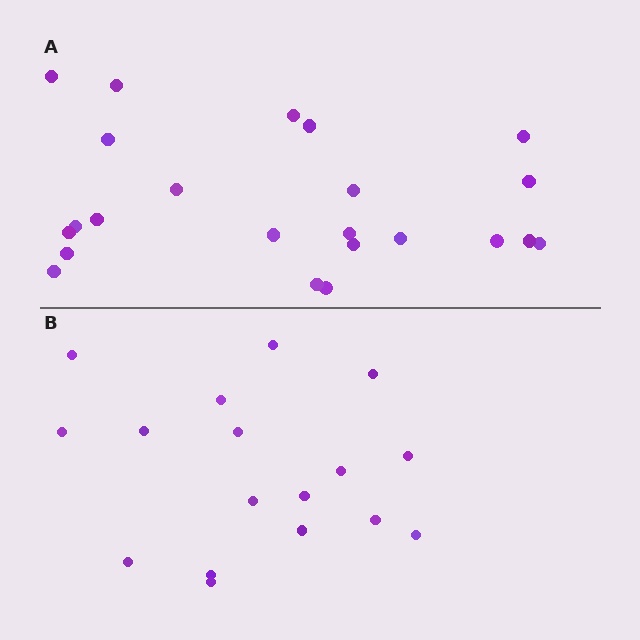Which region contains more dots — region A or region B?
Region A (the top region) has more dots.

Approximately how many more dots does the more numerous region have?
Region A has about 6 more dots than region B.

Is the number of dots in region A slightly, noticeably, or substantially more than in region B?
Region A has noticeably more, but not dramatically so. The ratio is roughly 1.4 to 1.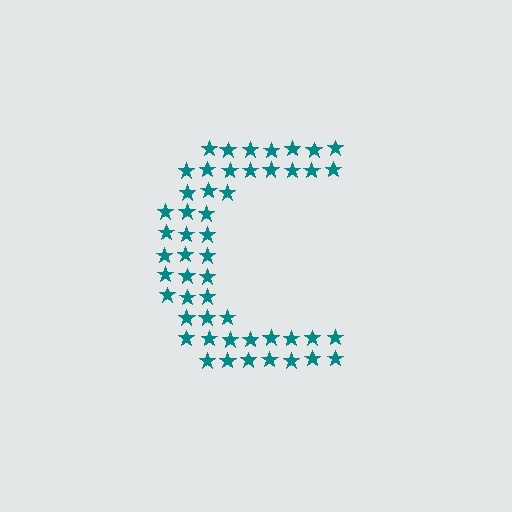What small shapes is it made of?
It is made of small stars.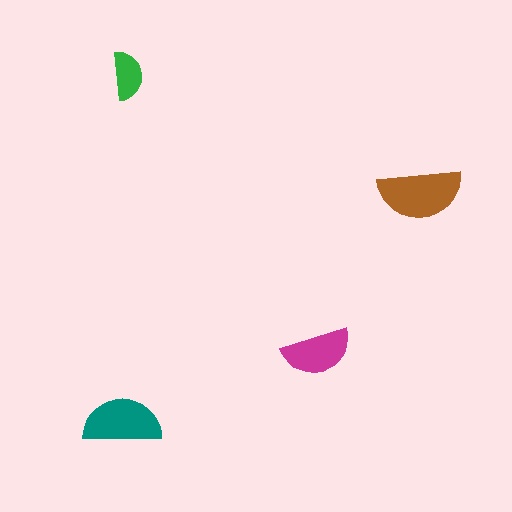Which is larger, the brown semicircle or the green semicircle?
The brown one.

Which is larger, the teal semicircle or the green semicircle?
The teal one.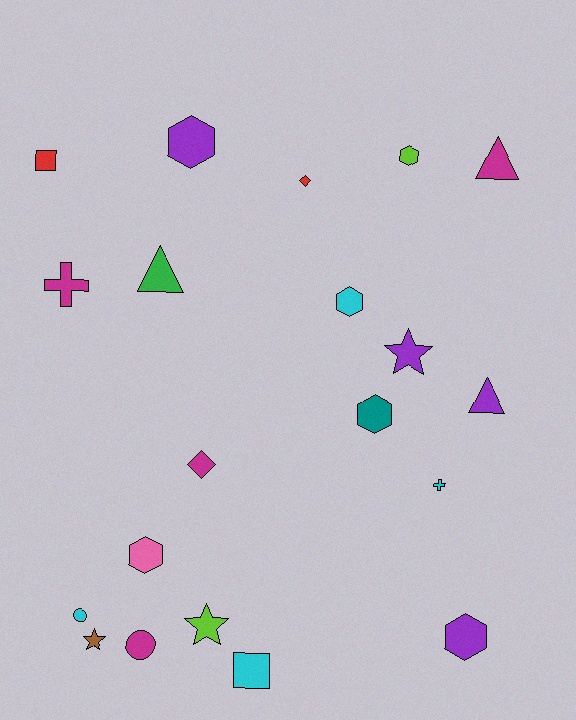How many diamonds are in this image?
There are 2 diamonds.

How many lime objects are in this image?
There are 2 lime objects.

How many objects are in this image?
There are 20 objects.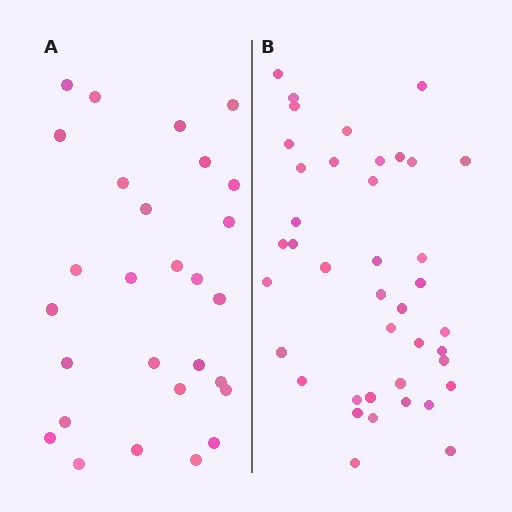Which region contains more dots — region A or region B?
Region B (the right region) has more dots.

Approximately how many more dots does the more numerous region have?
Region B has roughly 12 or so more dots than region A.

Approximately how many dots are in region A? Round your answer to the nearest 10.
About 30 dots. (The exact count is 28, which rounds to 30.)